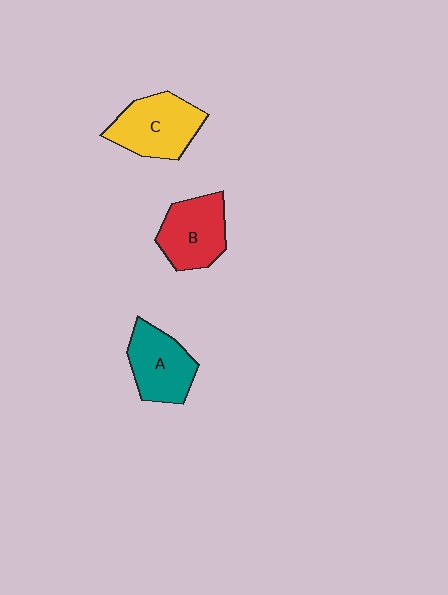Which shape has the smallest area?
Shape A (teal).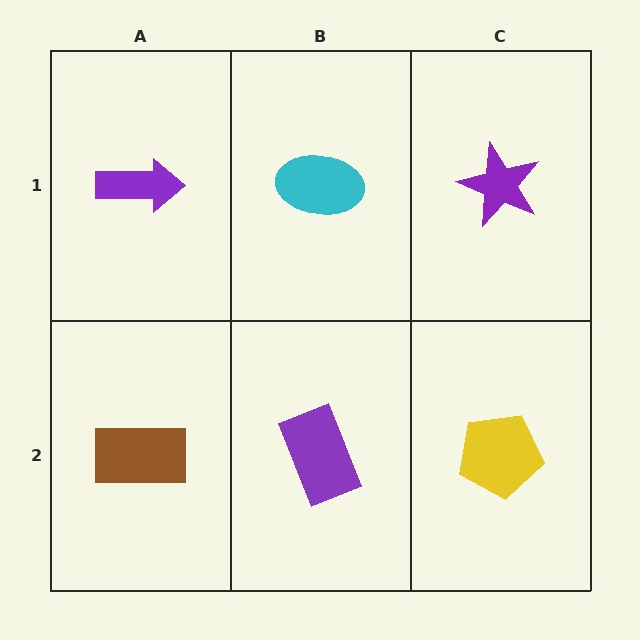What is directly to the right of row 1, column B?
A purple star.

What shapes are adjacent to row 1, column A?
A brown rectangle (row 2, column A), a cyan ellipse (row 1, column B).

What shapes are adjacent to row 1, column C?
A yellow pentagon (row 2, column C), a cyan ellipse (row 1, column B).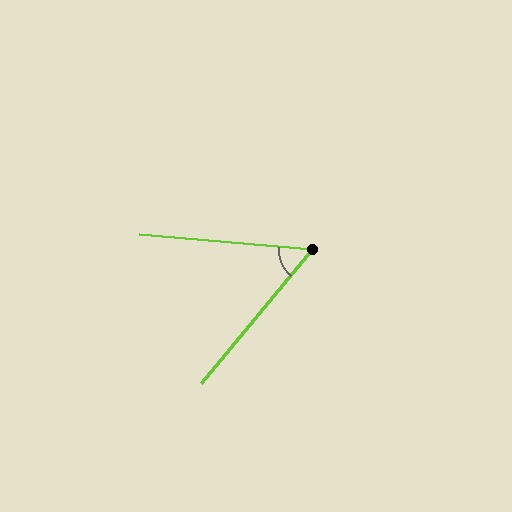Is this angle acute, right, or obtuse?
It is acute.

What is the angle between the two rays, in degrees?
Approximately 55 degrees.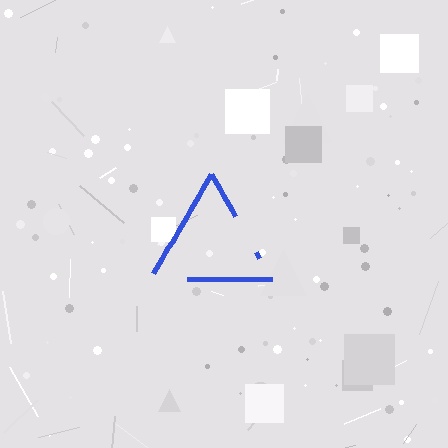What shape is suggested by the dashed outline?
The dashed outline suggests a triangle.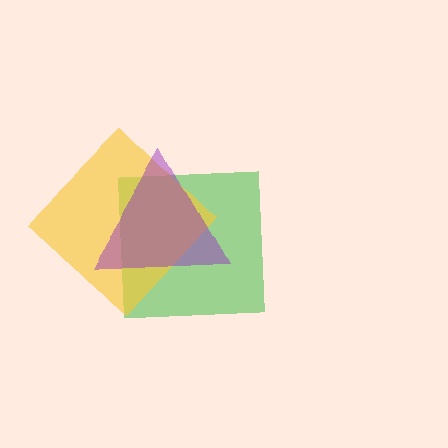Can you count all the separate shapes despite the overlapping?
Yes, there are 3 separate shapes.